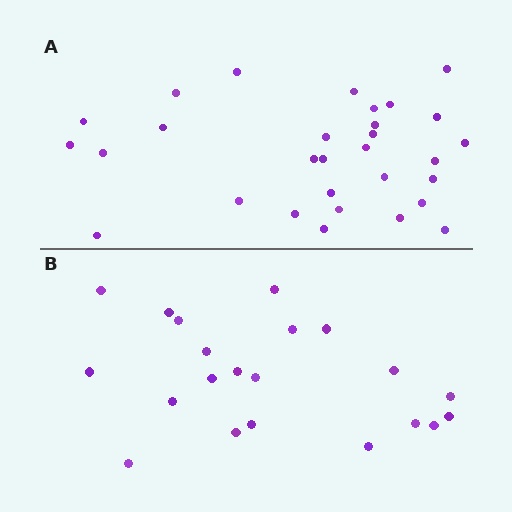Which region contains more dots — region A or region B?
Region A (the top region) has more dots.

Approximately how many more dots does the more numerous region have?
Region A has roughly 8 or so more dots than region B.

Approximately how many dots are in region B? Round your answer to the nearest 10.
About 20 dots. (The exact count is 21, which rounds to 20.)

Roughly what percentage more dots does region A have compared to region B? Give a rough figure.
About 45% more.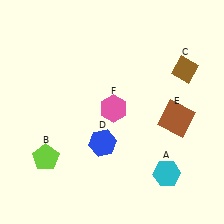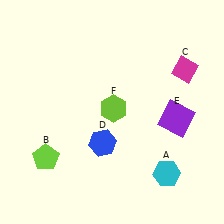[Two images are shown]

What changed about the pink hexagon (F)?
In Image 1, F is pink. In Image 2, it changed to lime.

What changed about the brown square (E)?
In Image 1, E is brown. In Image 2, it changed to purple.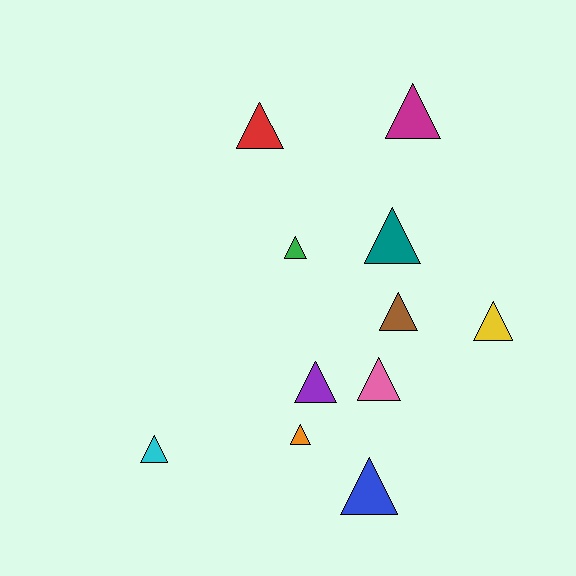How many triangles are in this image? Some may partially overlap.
There are 11 triangles.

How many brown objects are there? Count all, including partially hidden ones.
There is 1 brown object.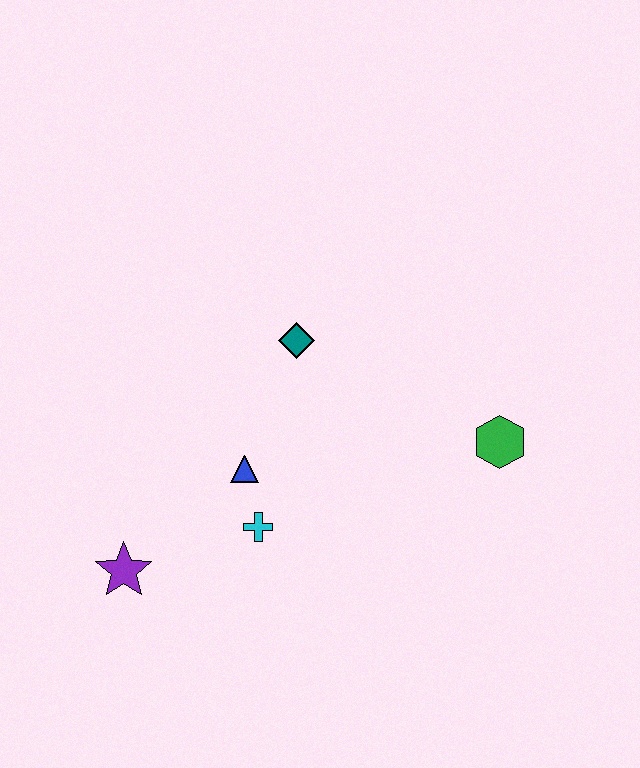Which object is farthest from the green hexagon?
The purple star is farthest from the green hexagon.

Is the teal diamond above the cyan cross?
Yes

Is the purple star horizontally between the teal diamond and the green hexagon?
No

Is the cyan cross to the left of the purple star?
No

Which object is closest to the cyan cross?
The blue triangle is closest to the cyan cross.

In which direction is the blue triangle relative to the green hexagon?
The blue triangle is to the left of the green hexagon.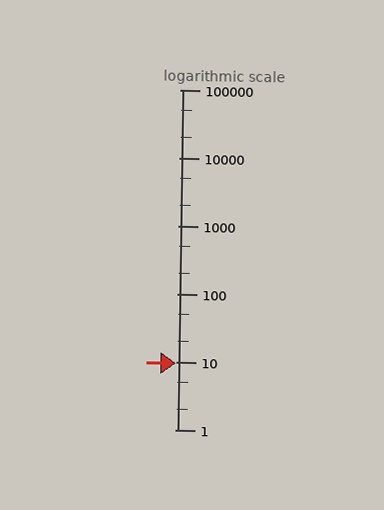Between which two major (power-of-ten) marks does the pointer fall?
The pointer is between 1 and 10.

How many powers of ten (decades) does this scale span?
The scale spans 5 decades, from 1 to 100000.